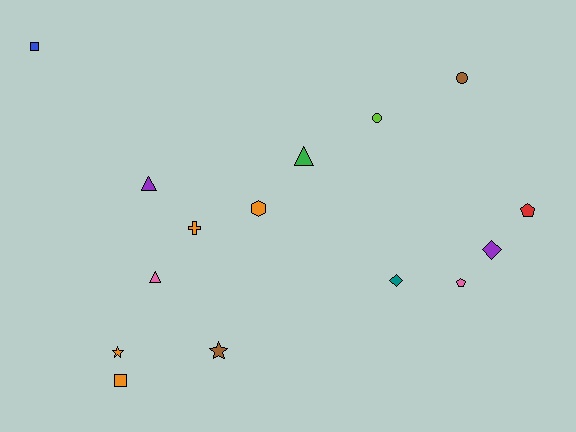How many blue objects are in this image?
There is 1 blue object.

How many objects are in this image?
There are 15 objects.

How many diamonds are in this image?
There are 2 diamonds.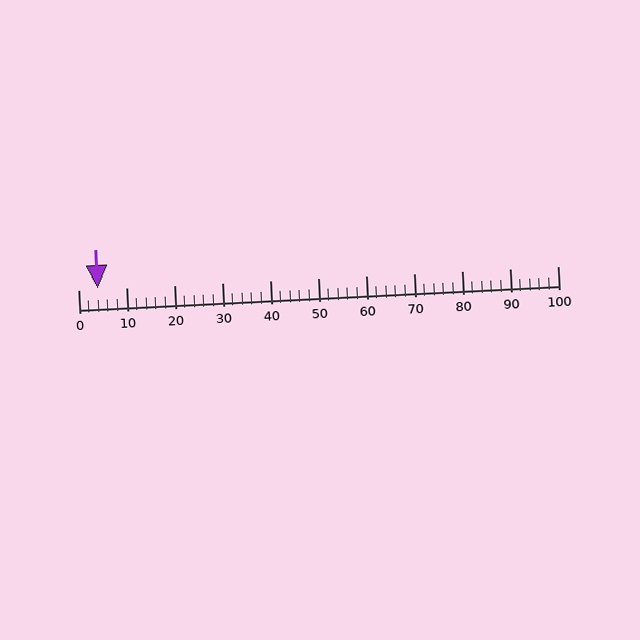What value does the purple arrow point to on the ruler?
The purple arrow points to approximately 4.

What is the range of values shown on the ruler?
The ruler shows values from 0 to 100.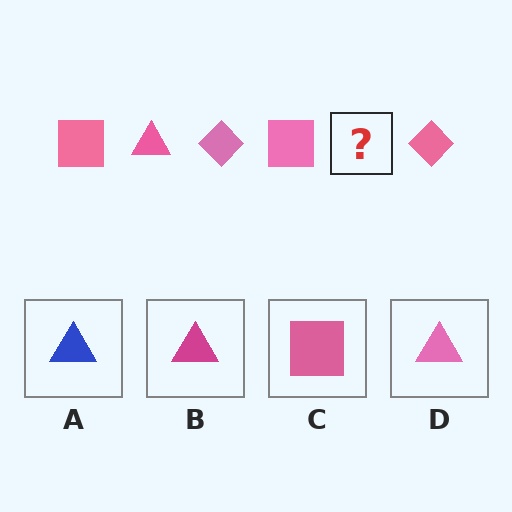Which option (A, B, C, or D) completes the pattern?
D.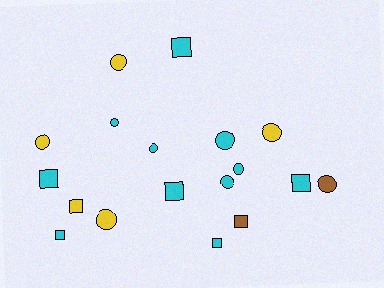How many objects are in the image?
There are 18 objects.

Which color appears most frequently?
Cyan, with 11 objects.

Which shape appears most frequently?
Circle, with 10 objects.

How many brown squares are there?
There is 1 brown square.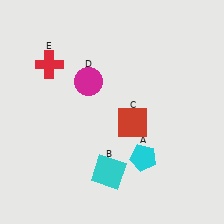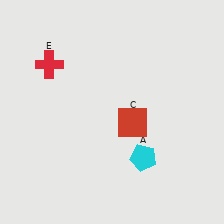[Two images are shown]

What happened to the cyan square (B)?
The cyan square (B) was removed in Image 2. It was in the bottom-left area of Image 1.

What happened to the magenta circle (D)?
The magenta circle (D) was removed in Image 2. It was in the top-left area of Image 1.